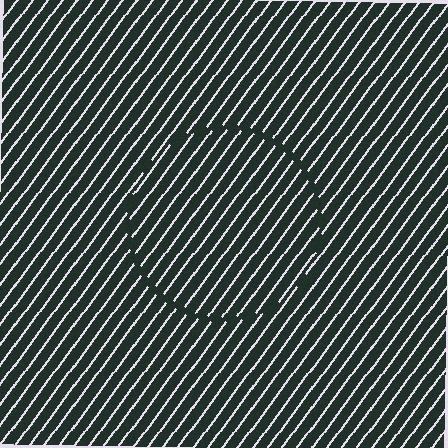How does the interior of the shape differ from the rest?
The interior of the shape contains the same grating, shifted by half a period — the contour is defined by the phase discontinuity where line-ends from the inner and outer gratings abut.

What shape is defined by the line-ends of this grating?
An illusory circle. The interior of the shape contains the same grating, shifted by half a period — the contour is defined by the phase discontinuity where line-ends from the inner and outer gratings abut.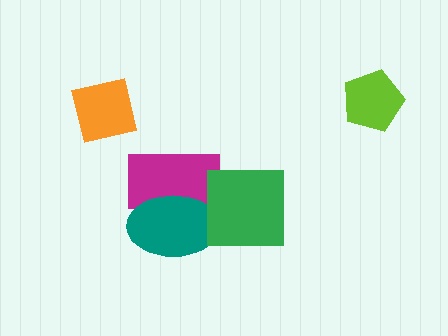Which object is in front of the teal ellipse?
The green square is in front of the teal ellipse.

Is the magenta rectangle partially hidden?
Yes, it is partially covered by another shape.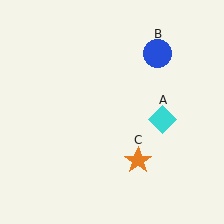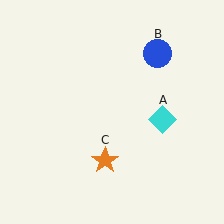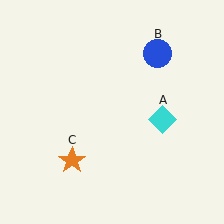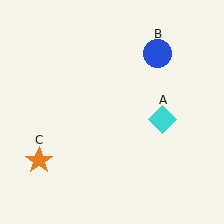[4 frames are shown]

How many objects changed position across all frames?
1 object changed position: orange star (object C).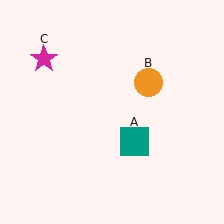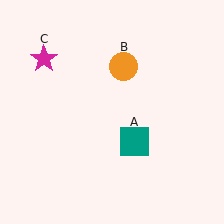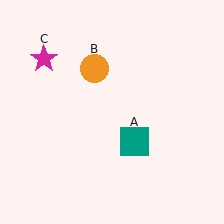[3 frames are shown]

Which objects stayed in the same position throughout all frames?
Teal square (object A) and magenta star (object C) remained stationary.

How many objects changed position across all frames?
1 object changed position: orange circle (object B).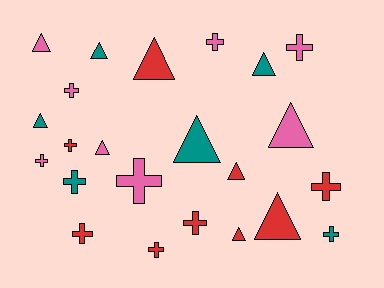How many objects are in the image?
There are 23 objects.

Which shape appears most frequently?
Cross, with 12 objects.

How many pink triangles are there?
There are 3 pink triangles.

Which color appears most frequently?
Red, with 9 objects.